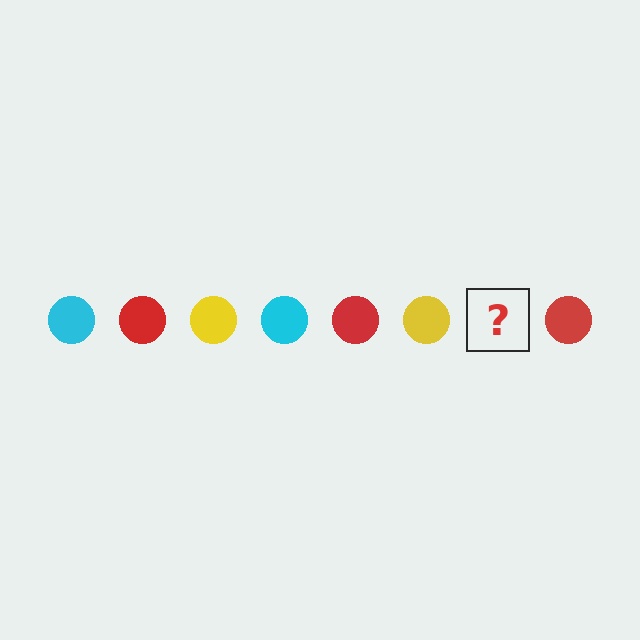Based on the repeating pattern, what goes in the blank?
The blank should be a cyan circle.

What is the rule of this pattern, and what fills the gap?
The rule is that the pattern cycles through cyan, red, yellow circles. The gap should be filled with a cyan circle.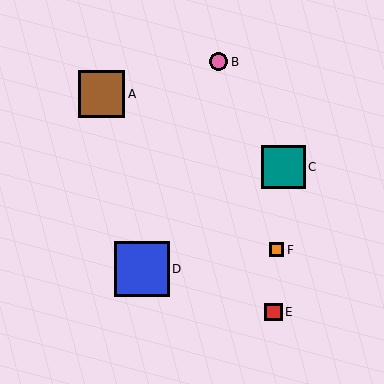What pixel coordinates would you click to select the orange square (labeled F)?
Click at (277, 250) to select the orange square F.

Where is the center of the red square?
The center of the red square is at (274, 312).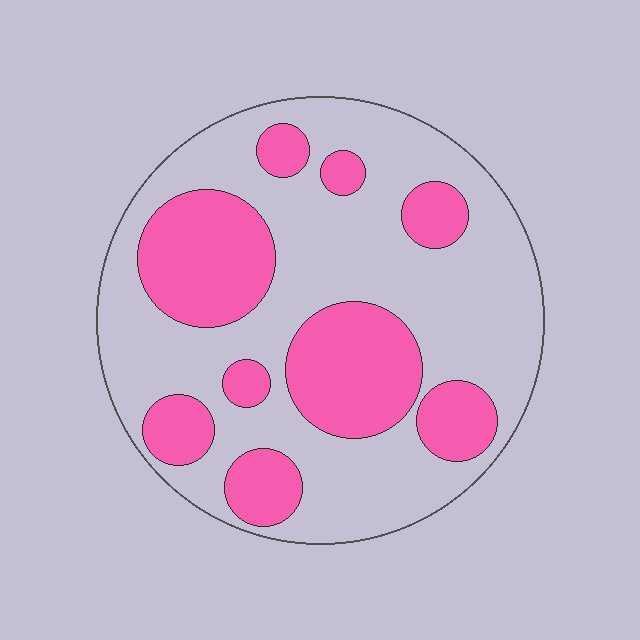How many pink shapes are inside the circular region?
9.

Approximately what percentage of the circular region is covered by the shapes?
Approximately 35%.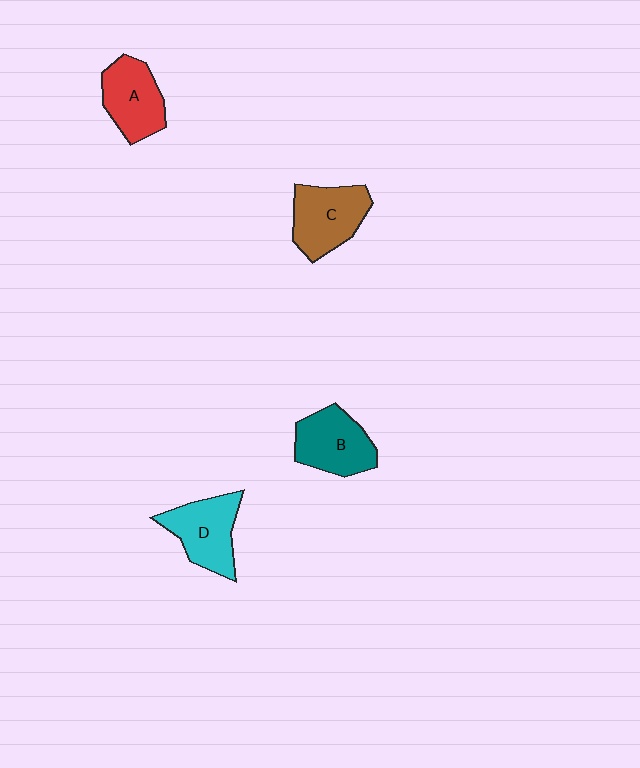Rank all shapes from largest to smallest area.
From largest to smallest: C (brown), D (cyan), B (teal), A (red).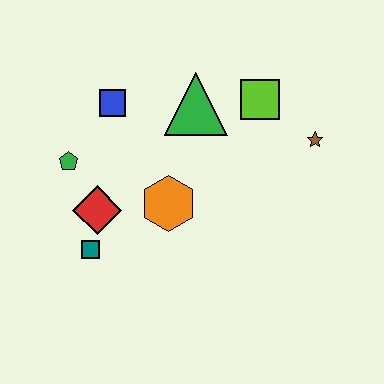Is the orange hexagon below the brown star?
Yes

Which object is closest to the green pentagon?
The red diamond is closest to the green pentagon.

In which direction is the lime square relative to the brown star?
The lime square is to the left of the brown star.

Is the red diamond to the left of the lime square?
Yes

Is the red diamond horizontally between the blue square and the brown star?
No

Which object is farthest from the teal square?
The brown star is farthest from the teal square.